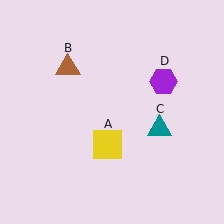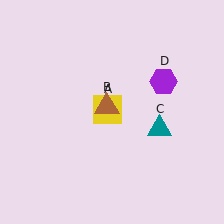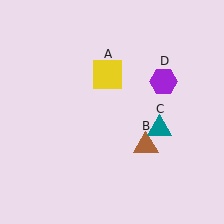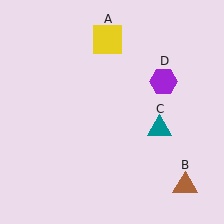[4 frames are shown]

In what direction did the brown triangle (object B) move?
The brown triangle (object B) moved down and to the right.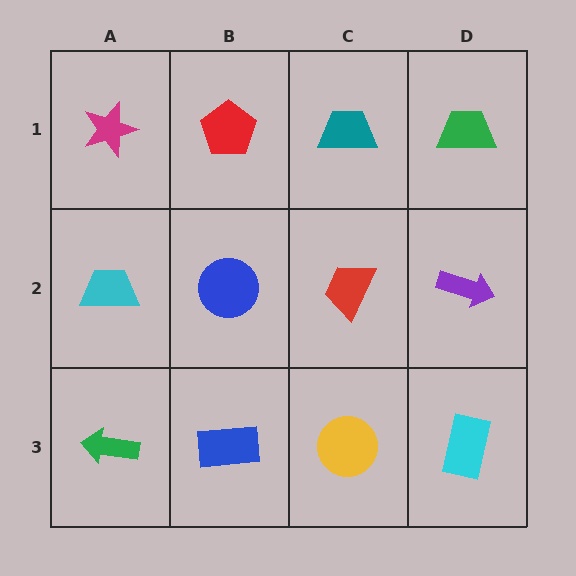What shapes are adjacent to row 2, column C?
A teal trapezoid (row 1, column C), a yellow circle (row 3, column C), a blue circle (row 2, column B), a purple arrow (row 2, column D).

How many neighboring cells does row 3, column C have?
3.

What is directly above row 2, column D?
A green trapezoid.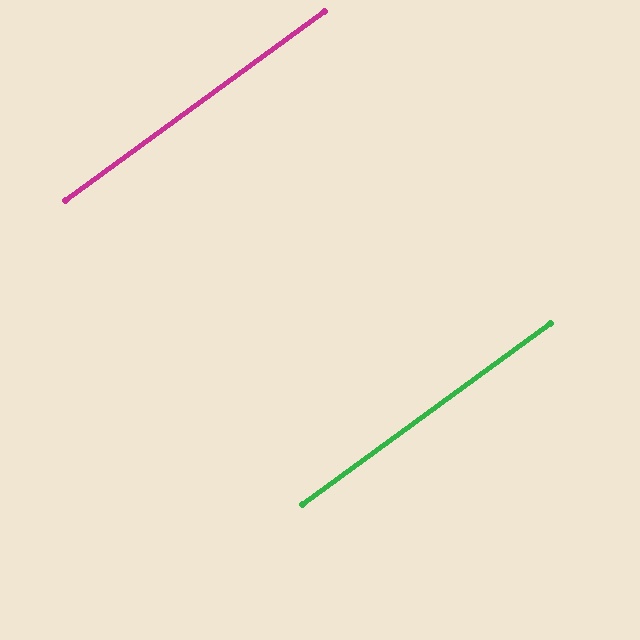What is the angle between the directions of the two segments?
Approximately 0 degrees.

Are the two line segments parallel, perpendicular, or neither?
Parallel — their directions differ by only 0.0°.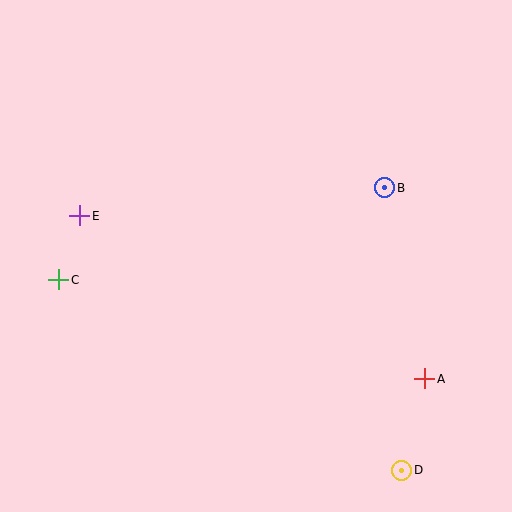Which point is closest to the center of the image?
Point B at (385, 188) is closest to the center.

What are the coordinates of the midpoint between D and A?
The midpoint between D and A is at (413, 424).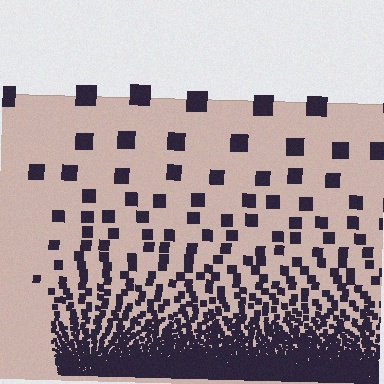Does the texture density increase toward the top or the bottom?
Density increases toward the bottom.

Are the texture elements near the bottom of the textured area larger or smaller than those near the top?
Smaller. The gradient is inverted — elements near the bottom are smaller and denser.